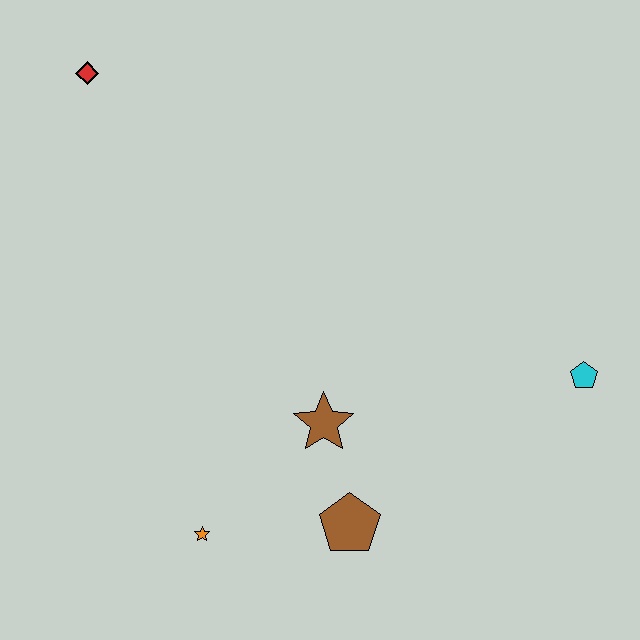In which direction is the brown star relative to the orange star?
The brown star is to the right of the orange star.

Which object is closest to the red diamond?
The brown star is closest to the red diamond.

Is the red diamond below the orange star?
No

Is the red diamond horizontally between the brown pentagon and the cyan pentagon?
No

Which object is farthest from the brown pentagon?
The red diamond is farthest from the brown pentagon.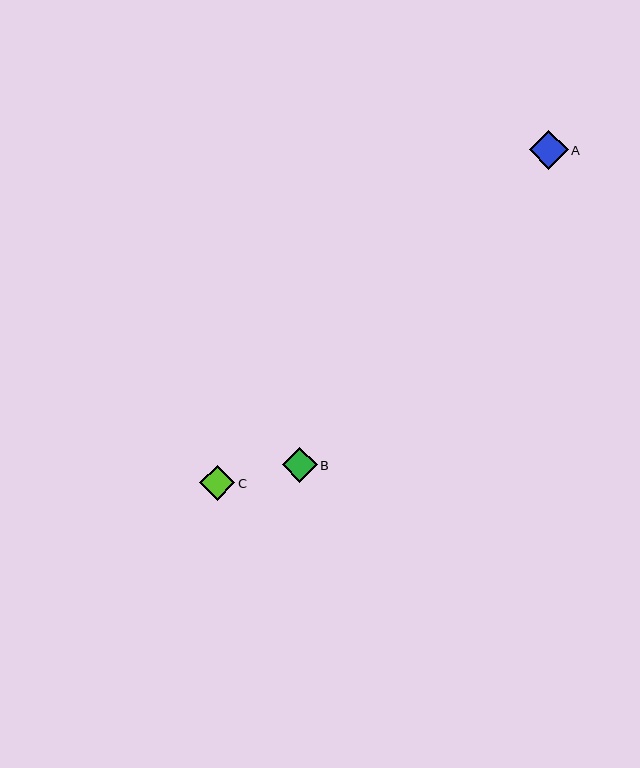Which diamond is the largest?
Diamond A is the largest with a size of approximately 39 pixels.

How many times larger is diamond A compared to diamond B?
Diamond A is approximately 1.1 times the size of diamond B.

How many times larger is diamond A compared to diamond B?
Diamond A is approximately 1.1 times the size of diamond B.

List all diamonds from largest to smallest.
From largest to smallest: A, C, B.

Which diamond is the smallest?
Diamond B is the smallest with a size of approximately 35 pixels.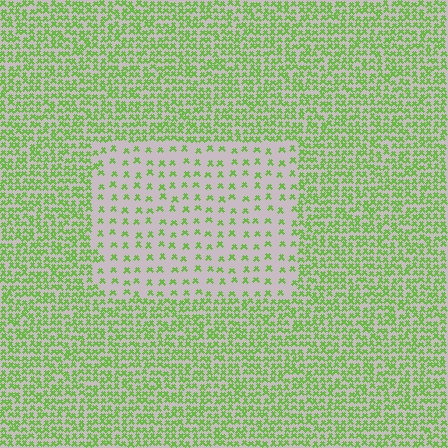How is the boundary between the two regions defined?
The boundary is defined by a change in element density (approximately 2.8x ratio). All elements are the same color, size, and shape.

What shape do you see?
I see a rectangle.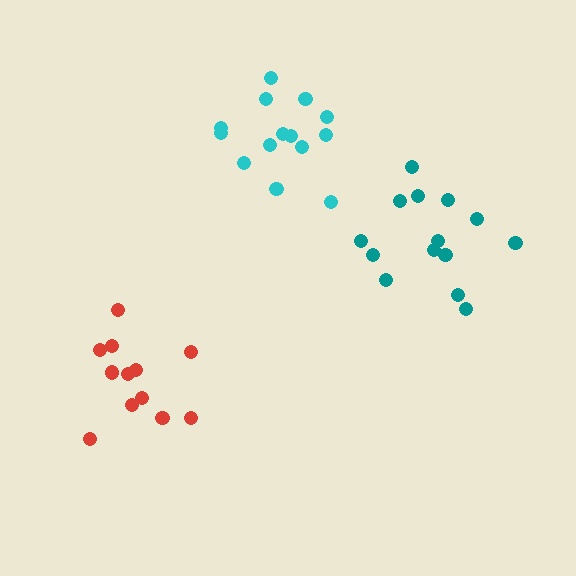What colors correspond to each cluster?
The clusters are colored: cyan, red, teal.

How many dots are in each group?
Group 1: 14 dots, Group 2: 12 dots, Group 3: 14 dots (40 total).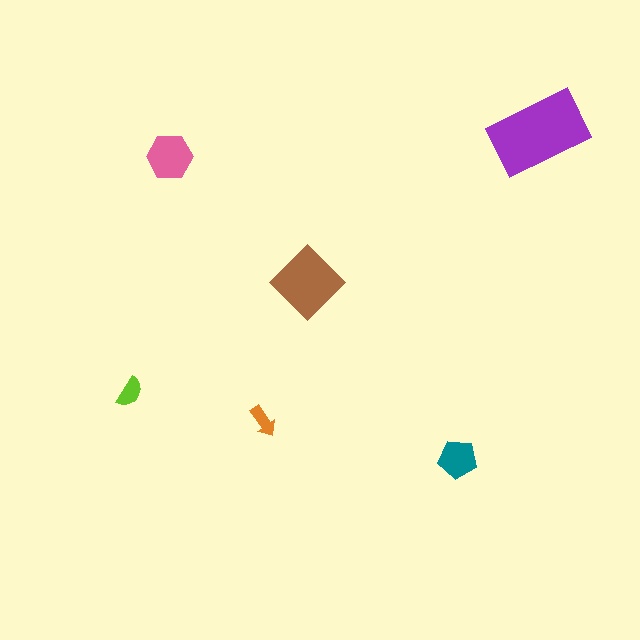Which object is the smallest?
The orange arrow.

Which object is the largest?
The purple rectangle.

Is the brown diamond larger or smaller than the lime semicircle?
Larger.